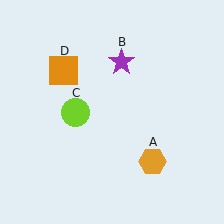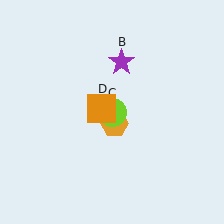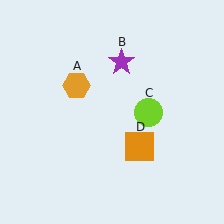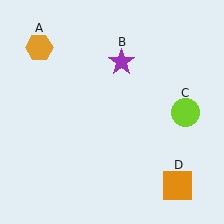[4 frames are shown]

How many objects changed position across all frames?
3 objects changed position: orange hexagon (object A), lime circle (object C), orange square (object D).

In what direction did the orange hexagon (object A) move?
The orange hexagon (object A) moved up and to the left.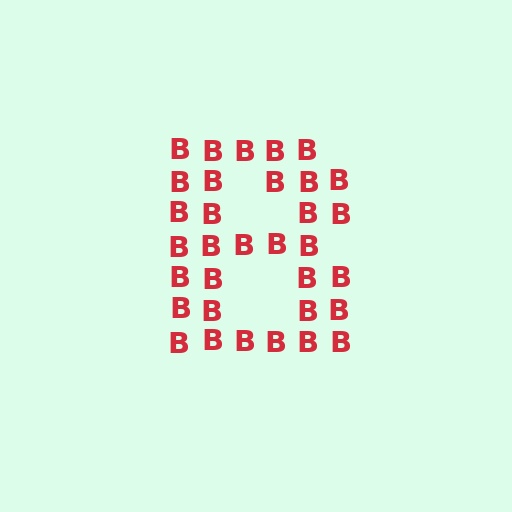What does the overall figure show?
The overall figure shows the letter B.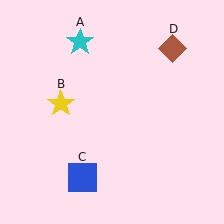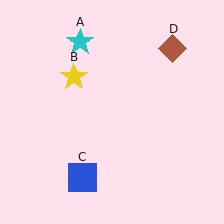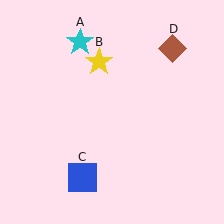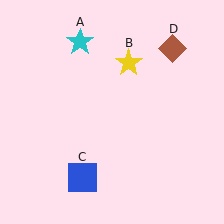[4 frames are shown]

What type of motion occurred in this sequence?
The yellow star (object B) rotated clockwise around the center of the scene.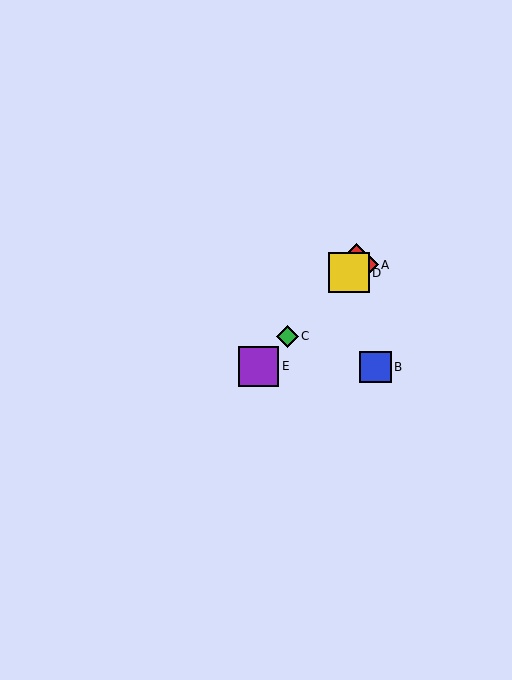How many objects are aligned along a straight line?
4 objects (A, C, D, E) are aligned along a straight line.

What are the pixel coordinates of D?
Object D is at (349, 273).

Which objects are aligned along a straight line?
Objects A, C, D, E are aligned along a straight line.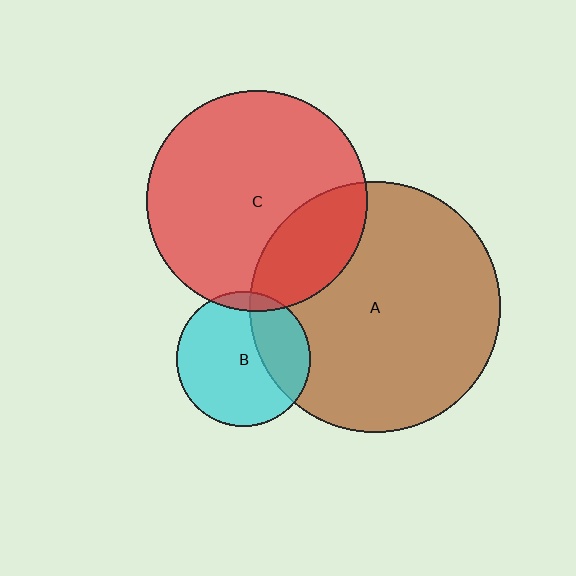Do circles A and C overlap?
Yes.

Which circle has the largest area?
Circle A (brown).